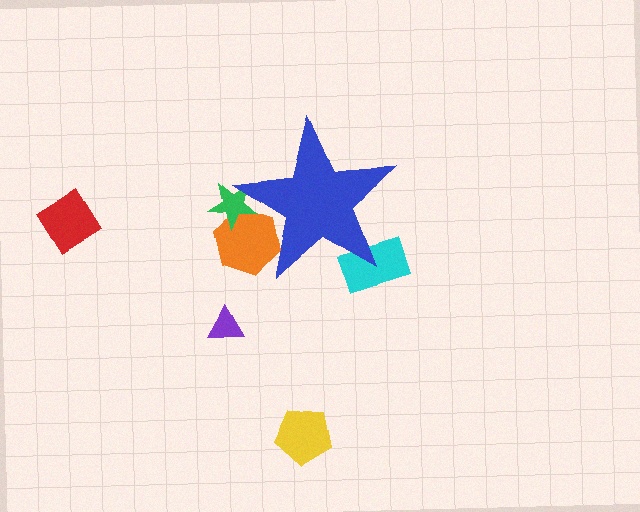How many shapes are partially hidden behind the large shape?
3 shapes are partially hidden.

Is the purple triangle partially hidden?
No, the purple triangle is fully visible.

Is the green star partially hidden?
Yes, the green star is partially hidden behind the blue star.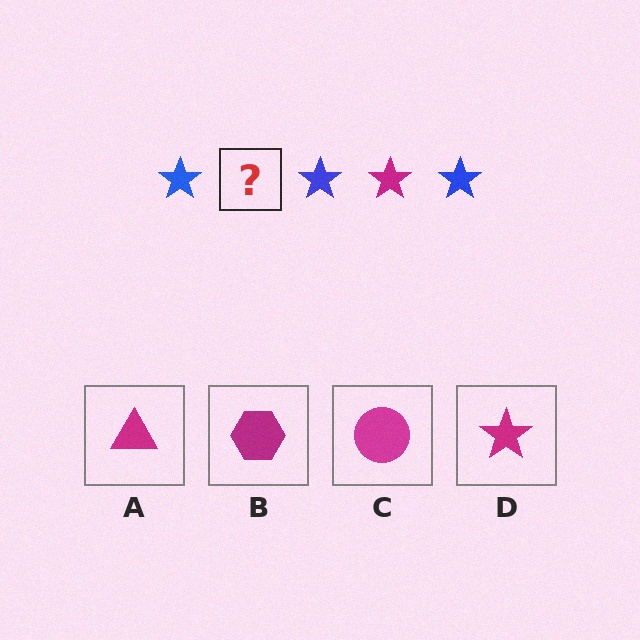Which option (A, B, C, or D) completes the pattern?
D.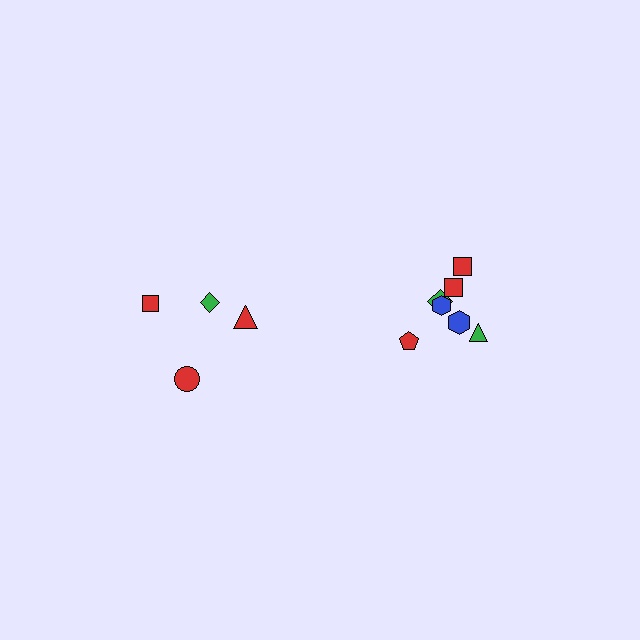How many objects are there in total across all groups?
There are 11 objects.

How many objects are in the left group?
There are 4 objects.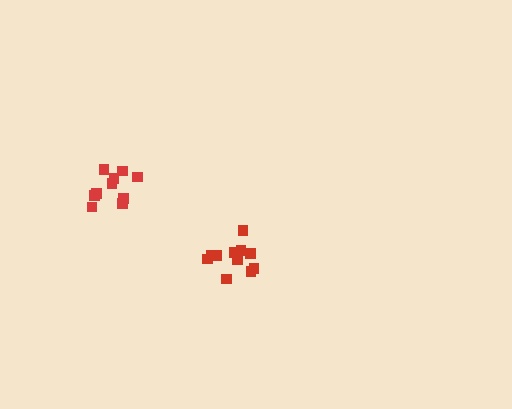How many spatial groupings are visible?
There are 2 spatial groupings.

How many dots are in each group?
Group 1: 10 dots, Group 2: 12 dots (22 total).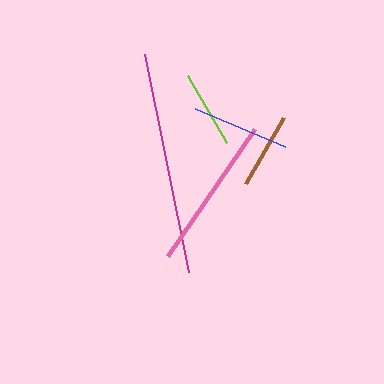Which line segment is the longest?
The magenta line is the longest at approximately 222 pixels.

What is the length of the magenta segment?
The magenta segment is approximately 222 pixels long.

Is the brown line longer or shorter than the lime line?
The lime line is longer than the brown line.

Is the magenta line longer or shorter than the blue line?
The magenta line is longer than the blue line.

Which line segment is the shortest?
The brown line is the shortest at approximately 75 pixels.